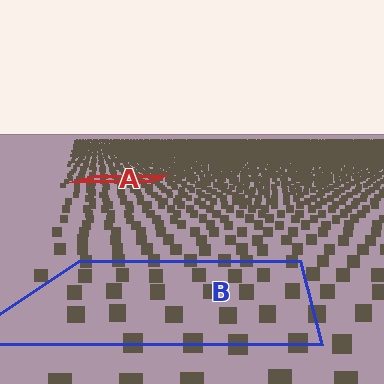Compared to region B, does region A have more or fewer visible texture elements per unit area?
Region A has more texture elements per unit area — they are packed more densely because it is farther away.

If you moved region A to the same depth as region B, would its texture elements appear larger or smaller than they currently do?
They would appear larger. At a closer depth, the same texture elements are projected at a bigger on-screen size.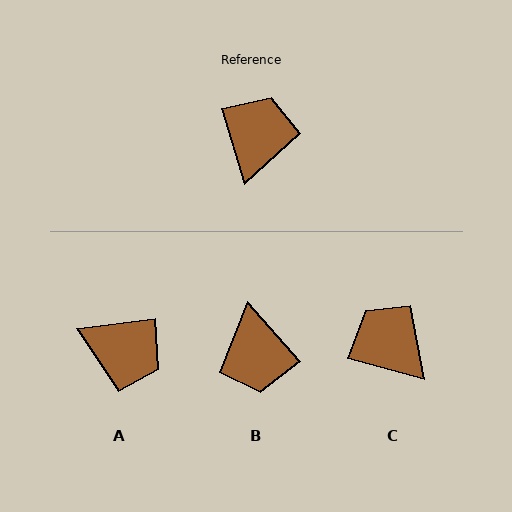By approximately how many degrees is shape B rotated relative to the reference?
Approximately 154 degrees clockwise.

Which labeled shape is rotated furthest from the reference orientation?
B, about 154 degrees away.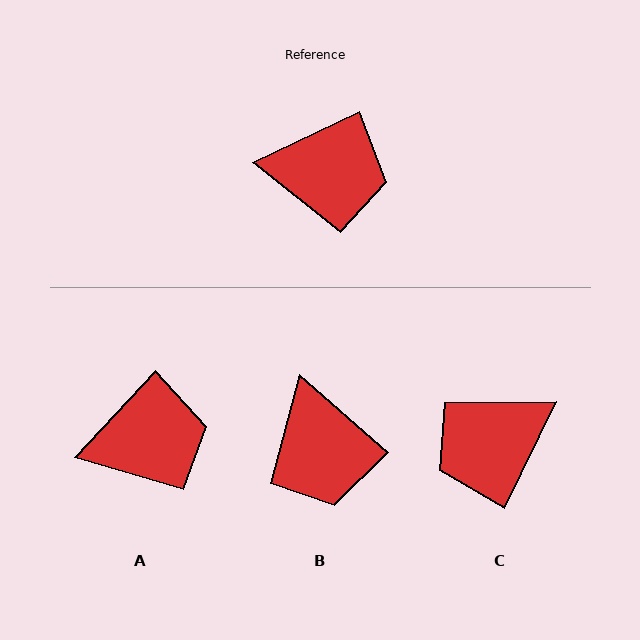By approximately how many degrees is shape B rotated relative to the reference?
Approximately 67 degrees clockwise.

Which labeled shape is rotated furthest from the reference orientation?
C, about 141 degrees away.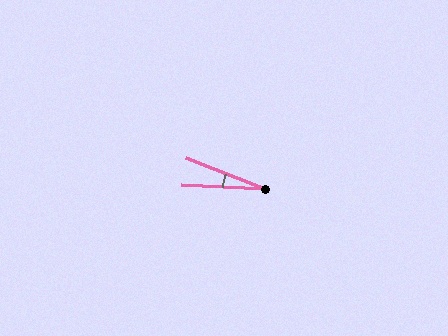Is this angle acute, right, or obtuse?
It is acute.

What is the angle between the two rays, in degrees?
Approximately 19 degrees.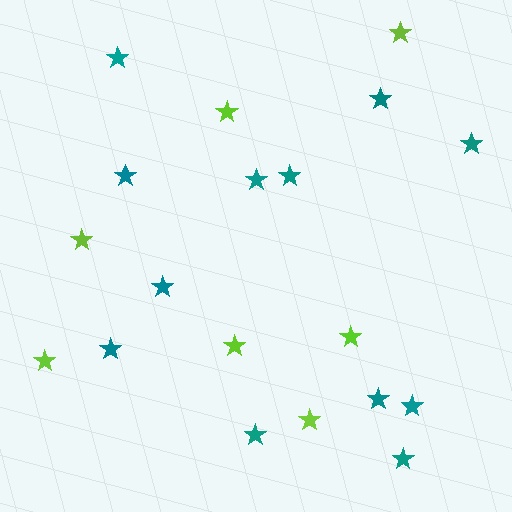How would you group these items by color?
There are 2 groups: one group of teal stars (12) and one group of lime stars (7).